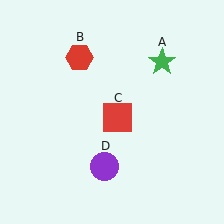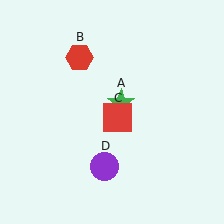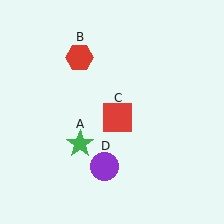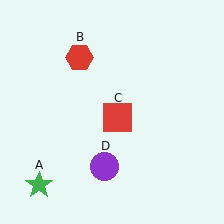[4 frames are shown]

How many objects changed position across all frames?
1 object changed position: green star (object A).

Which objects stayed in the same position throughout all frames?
Red hexagon (object B) and red square (object C) and purple circle (object D) remained stationary.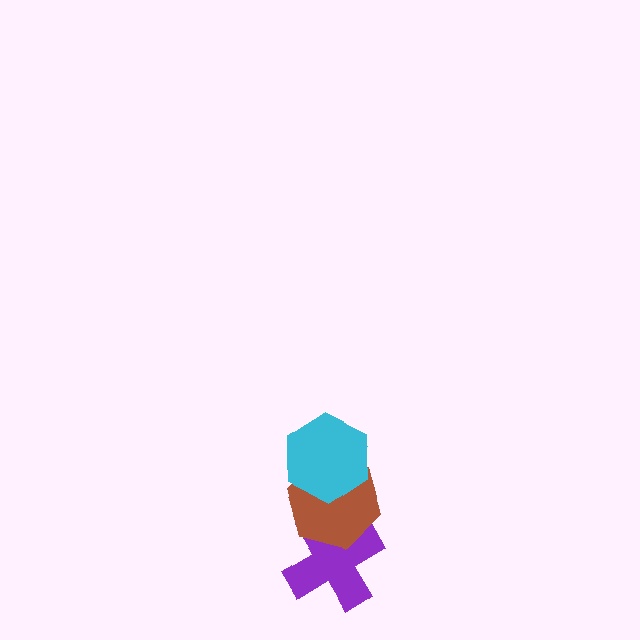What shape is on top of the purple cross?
The brown hexagon is on top of the purple cross.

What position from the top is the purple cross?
The purple cross is 3rd from the top.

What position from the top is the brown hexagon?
The brown hexagon is 2nd from the top.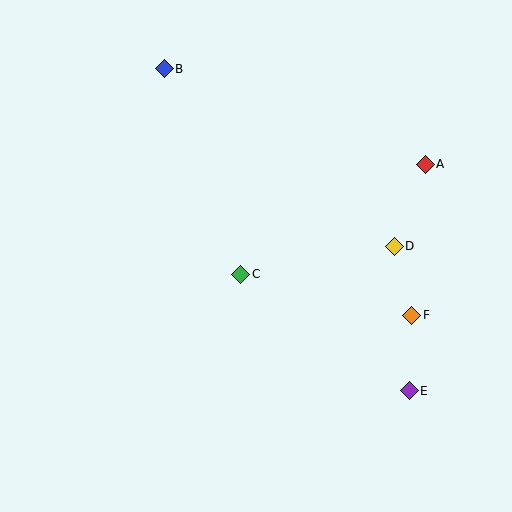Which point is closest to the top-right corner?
Point A is closest to the top-right corner.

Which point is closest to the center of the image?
Point C at (241, 274) is closest to the center.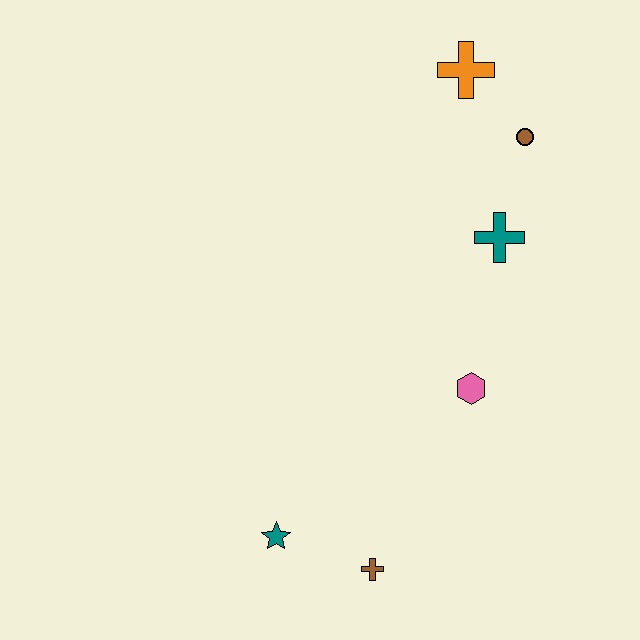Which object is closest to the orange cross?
The brown circle is closest to the orange cross.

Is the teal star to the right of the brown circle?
No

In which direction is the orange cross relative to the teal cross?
The orange cross is above the teal cross.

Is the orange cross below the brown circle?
No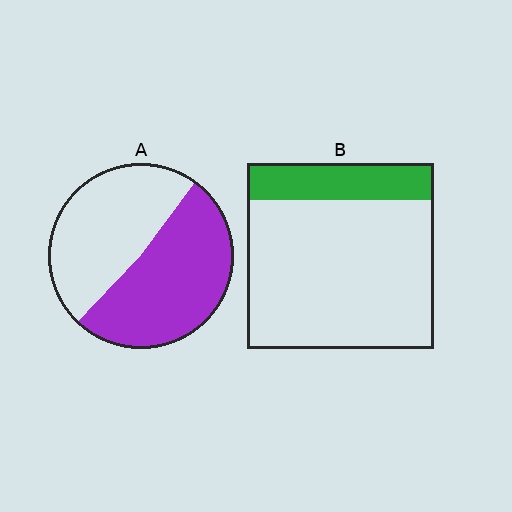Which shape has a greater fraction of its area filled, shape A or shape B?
Shape A.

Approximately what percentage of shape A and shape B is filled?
A is approximately 50% and B is approximately 20%.